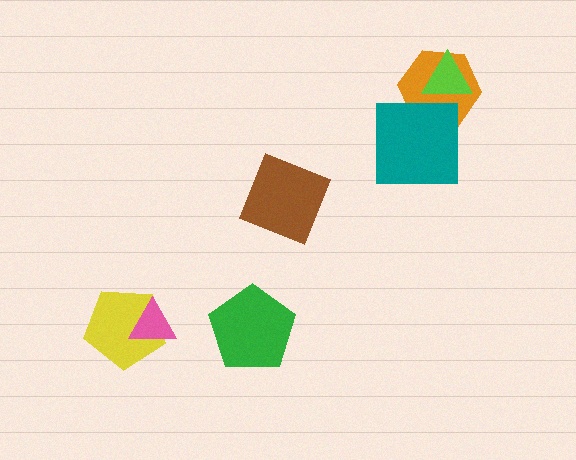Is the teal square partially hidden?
No, no other shape covers it.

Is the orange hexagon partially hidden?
Yes, it is partially covered by another shape.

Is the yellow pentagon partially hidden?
Yes, it is partially covered by another shape.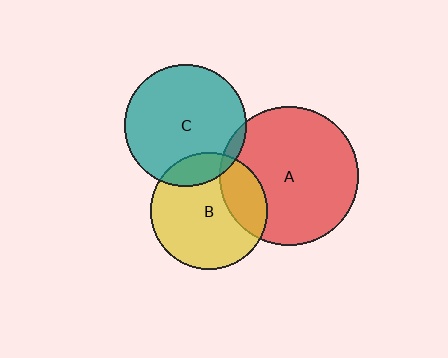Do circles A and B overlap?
Yes.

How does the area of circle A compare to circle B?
Approximately 1.4 times.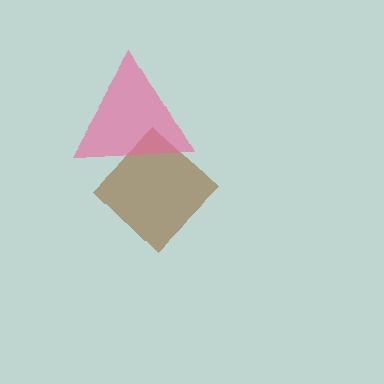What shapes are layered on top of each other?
The layered shapes are: a brown diamond, a pink triangle.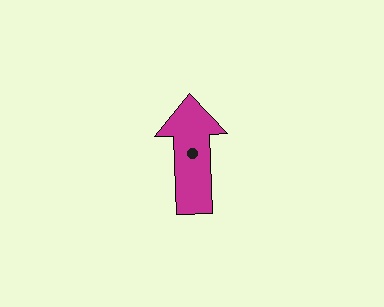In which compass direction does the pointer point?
North.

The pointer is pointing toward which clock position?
Roughly 12 o'clock.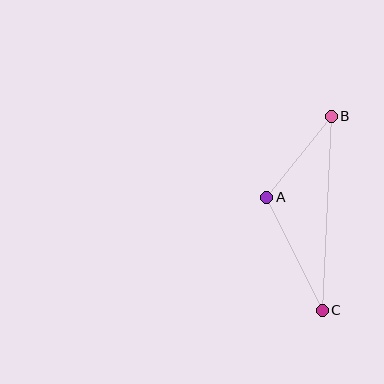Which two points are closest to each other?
Points A and B are closest to each other.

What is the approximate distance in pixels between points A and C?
The distance between A and C is approximately 126 pixels.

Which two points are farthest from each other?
Points B and C are farthest from each other.